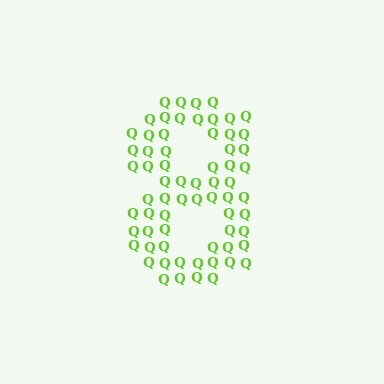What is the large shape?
The large shape is the digit 8.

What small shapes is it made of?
It is made of small letter Q's.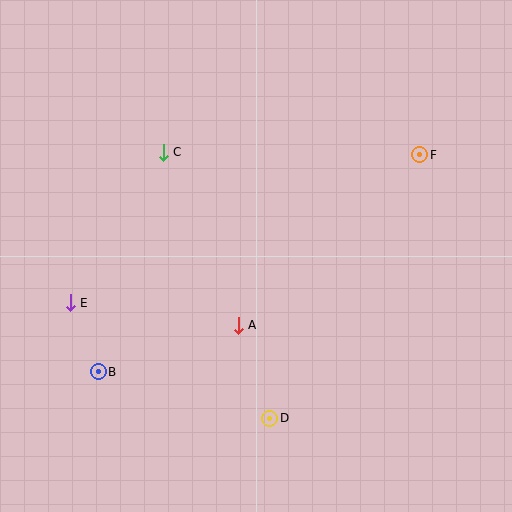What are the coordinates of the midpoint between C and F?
The midpoint between C and F is at (291, 153).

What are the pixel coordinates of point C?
Point C is at (163, 152).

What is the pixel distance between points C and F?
The distance between C and F is 257 pixels.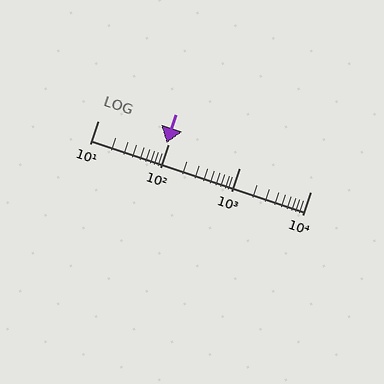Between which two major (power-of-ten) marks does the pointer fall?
The pointer is between 10 and 100.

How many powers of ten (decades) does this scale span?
The scale spans 3 decades, from 10 to 10000.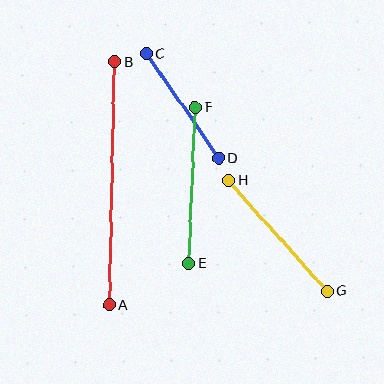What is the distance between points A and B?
The distance is approximately 243 pixels.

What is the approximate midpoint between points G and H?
The midpoint is at approximately (278, 236) pixels.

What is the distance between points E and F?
The distance is approximately 156 pixels.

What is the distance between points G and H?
The distance is approximately 148 pixels.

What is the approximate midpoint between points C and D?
The midpoint is at approximately (182, 106) pixels.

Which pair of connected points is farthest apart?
Points A and B are farthest apart.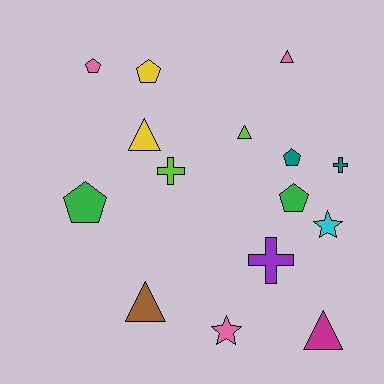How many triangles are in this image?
There are 5 triangles.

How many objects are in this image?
There are 15 objects.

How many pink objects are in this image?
There are 3 pink objects.